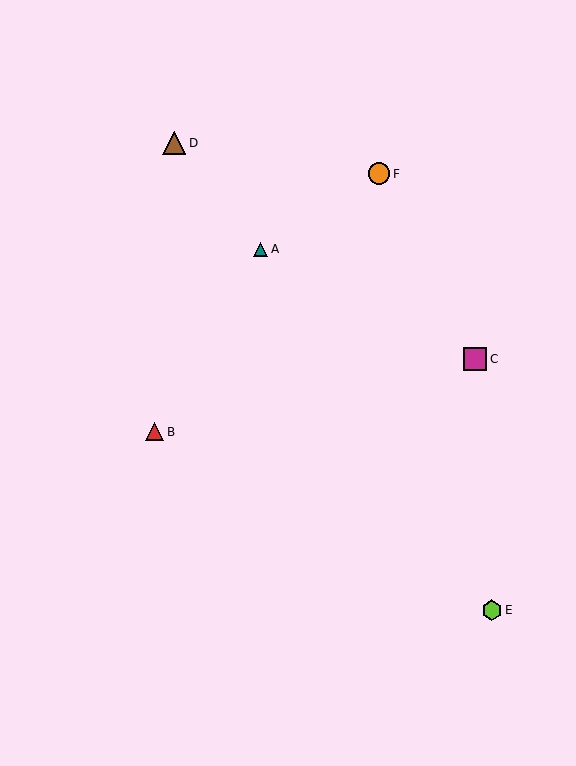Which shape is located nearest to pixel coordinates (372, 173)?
The orange circle (labeled F) at (379, 174) is nearest to that location.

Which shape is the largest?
The magenta square (labeled C) is the largest.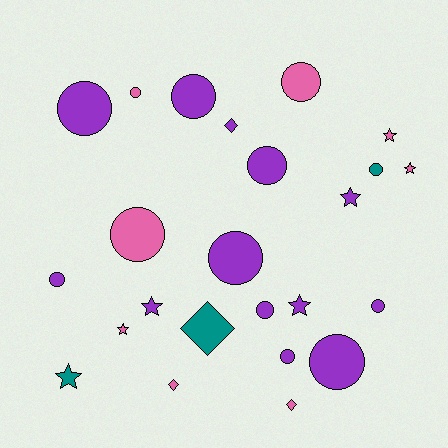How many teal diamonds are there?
There is 1 teal diamond.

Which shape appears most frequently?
Circle, with 13 objects.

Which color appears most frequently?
Purple, with 13 objects.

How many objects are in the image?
There are 24 objects.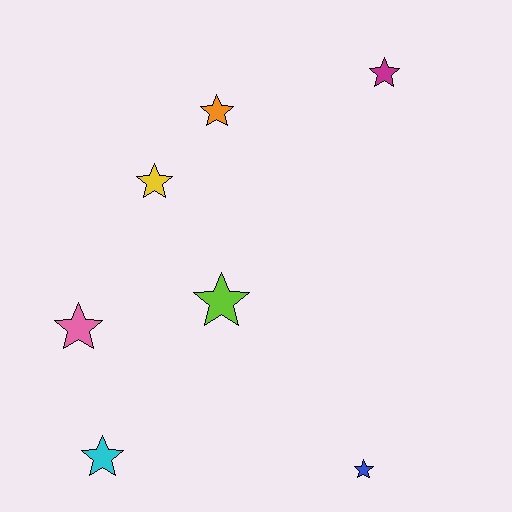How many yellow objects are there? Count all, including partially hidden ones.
There is 1 yellow object.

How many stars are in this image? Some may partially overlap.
There are 7 stars.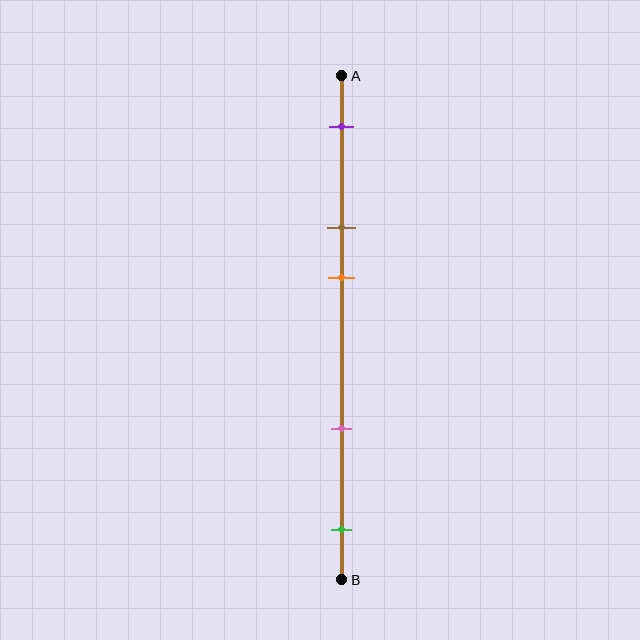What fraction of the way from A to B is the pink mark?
The pink mark is approximately 70% (0.7) of the way from A to B.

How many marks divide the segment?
There are 5 marks dividing the segment.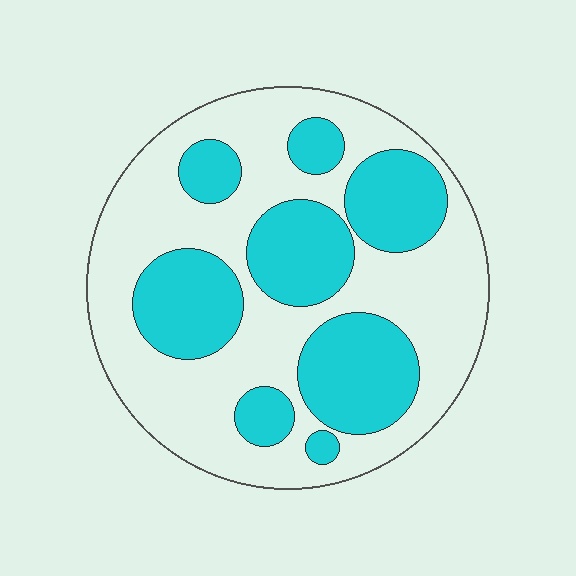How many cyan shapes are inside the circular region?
8.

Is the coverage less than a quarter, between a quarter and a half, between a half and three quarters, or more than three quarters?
Between a quarter and a half.